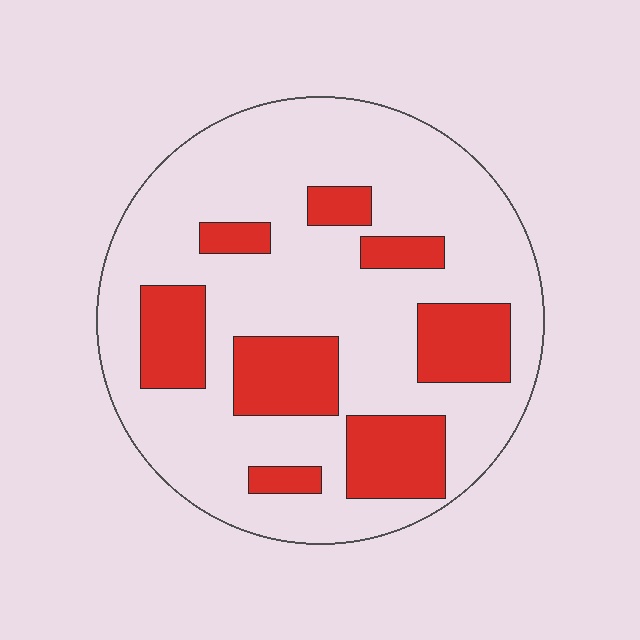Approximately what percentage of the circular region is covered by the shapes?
Approximately 25%.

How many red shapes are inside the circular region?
8.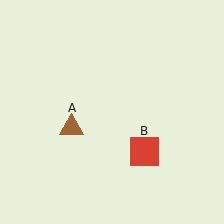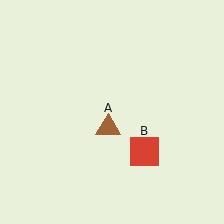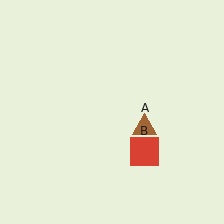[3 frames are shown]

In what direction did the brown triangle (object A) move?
The brown triangle (object A) moved right.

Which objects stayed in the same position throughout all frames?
Red square (object B) remained stationary.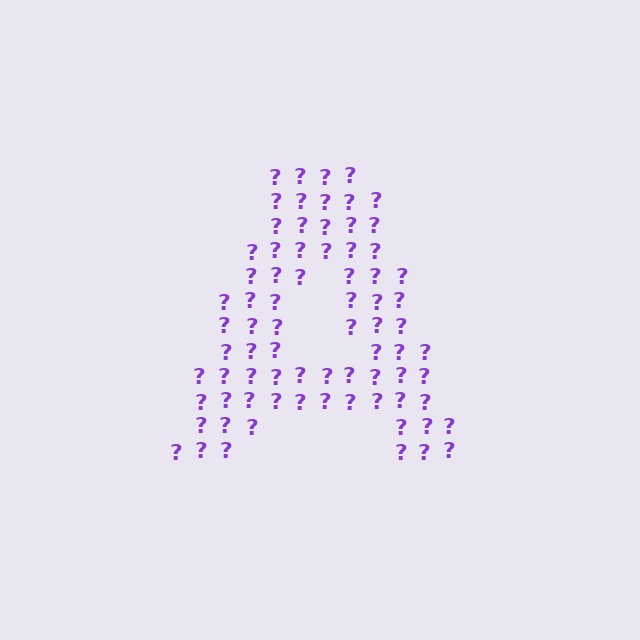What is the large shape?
The large shape is the letter A.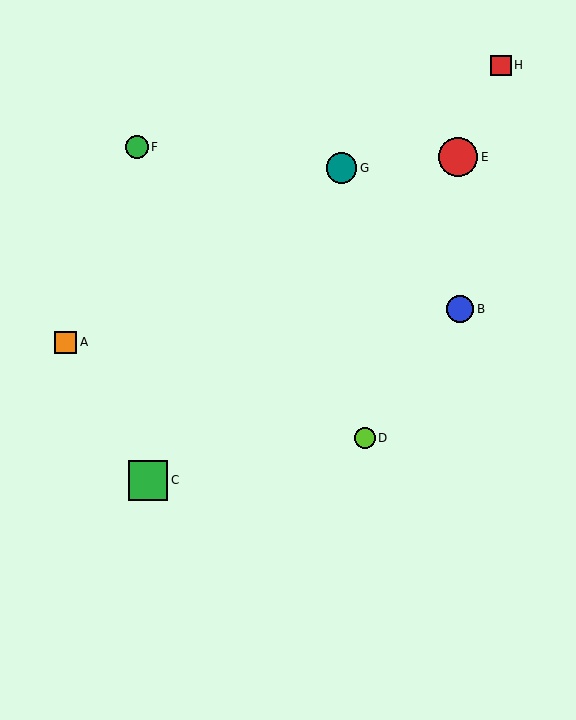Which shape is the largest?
The green square (labeled C) is the largest.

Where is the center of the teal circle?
The center of the teal circle is at (342, 168).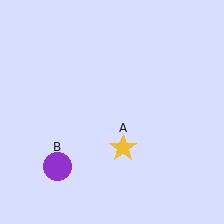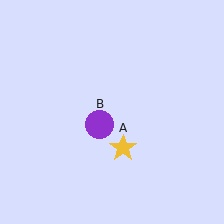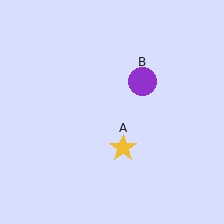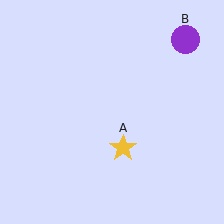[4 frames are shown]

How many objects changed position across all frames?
1 object changed position: purple circle (object B).